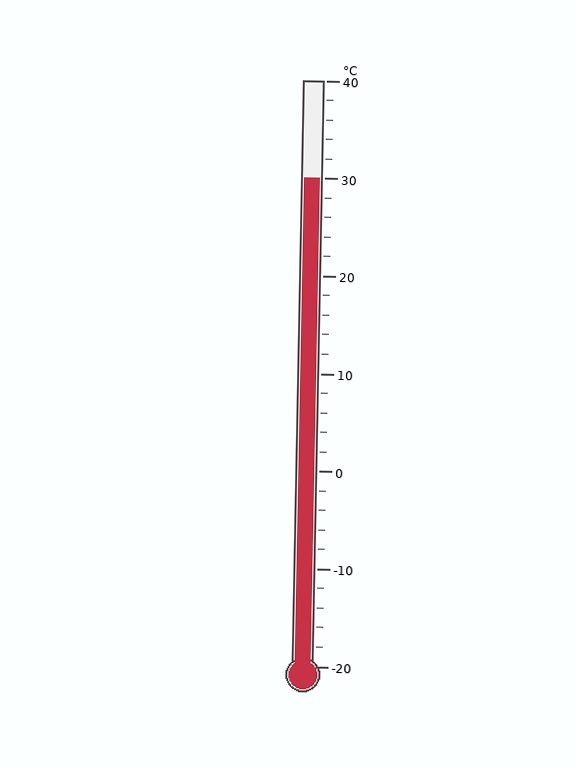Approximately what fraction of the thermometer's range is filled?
The thermometer is filled to approximately 85% of its range.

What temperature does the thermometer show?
The thermometer shows approximately 30°C.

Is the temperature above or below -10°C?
The temperature is above -10°C.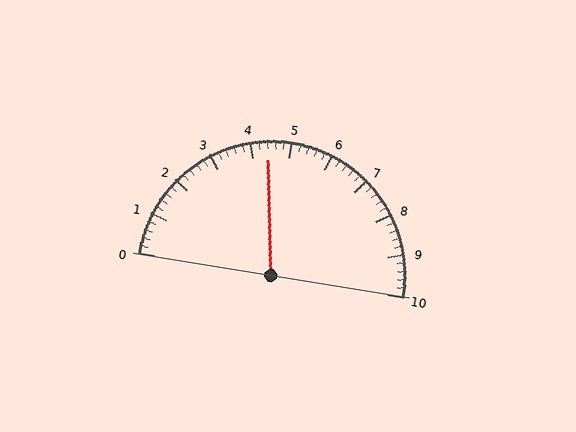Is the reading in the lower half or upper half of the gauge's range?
The reading is in the lower half of the range (0 to 10).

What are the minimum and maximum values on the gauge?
The gauge ranges from 0 to 10.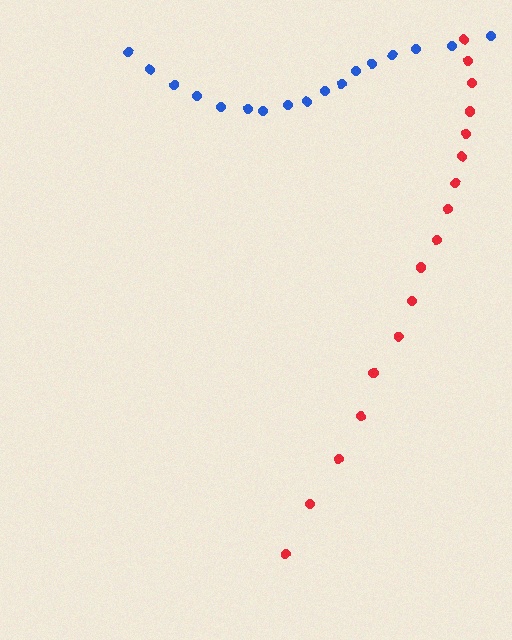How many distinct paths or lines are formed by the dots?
There are 2 distinct paths.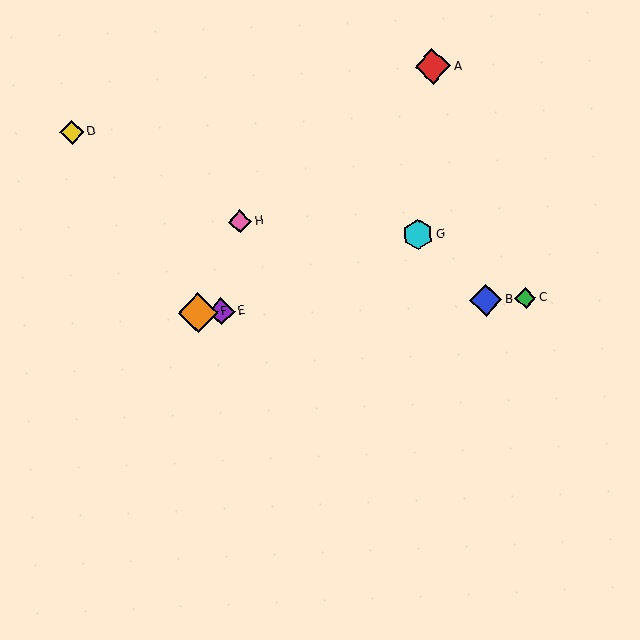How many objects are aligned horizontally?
4 objects (B, C, E, F) are aligned horizontally.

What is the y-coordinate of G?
Object G is at y≈234.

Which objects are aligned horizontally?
Objects B, C, E, F are aligned horizontally.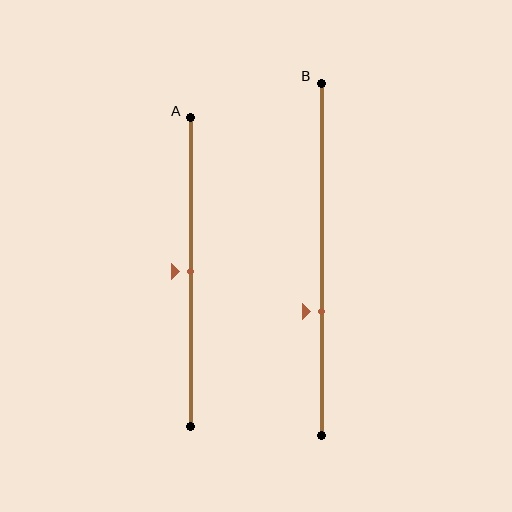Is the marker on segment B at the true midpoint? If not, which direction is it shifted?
No, the marker on segment B is shifted downward by about 15% of the segment length.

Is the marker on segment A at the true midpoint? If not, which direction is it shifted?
Yes, the marker on segment A is at the true midpoint.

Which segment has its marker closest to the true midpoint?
Segment A has its marker closest to the true midpoint.